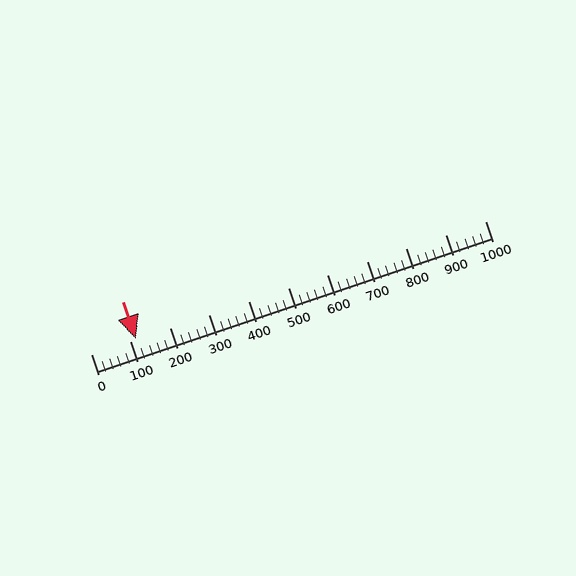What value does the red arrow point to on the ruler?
The red arrow points to approximately 113.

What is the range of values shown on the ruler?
The ruler shows values from 0 to 1000.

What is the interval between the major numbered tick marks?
The major tick marks are spaced 100 units apart.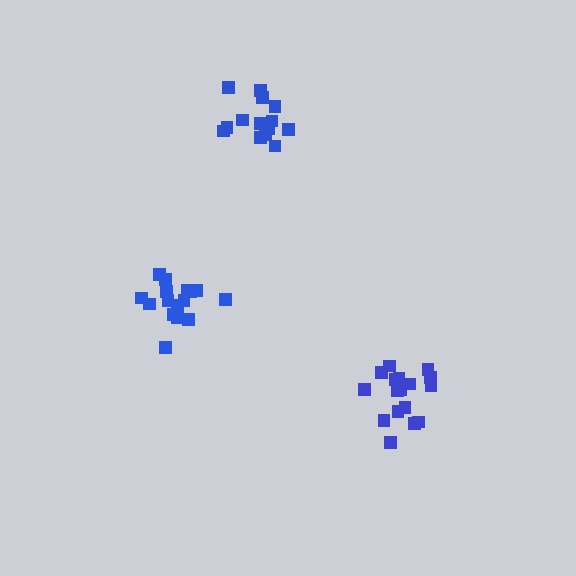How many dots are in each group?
Group 1: 17 dots, Group 2: 14 dots, Group 3: 16 dots (47 total).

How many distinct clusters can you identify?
There are 3 distinct clusters.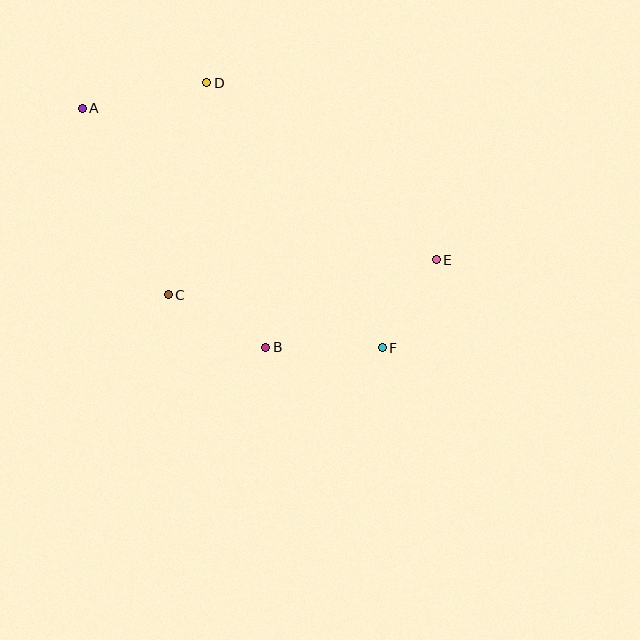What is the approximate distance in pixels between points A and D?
The distance between A and D is approximately 127 pixels.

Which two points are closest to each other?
Points E and F are closest to each other.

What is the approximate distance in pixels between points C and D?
The distance between C and D is approximately 216 pixels.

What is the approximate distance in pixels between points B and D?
The distance between B and D is approximately 271 pixels.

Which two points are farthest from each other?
Points A and E are farthest from each other.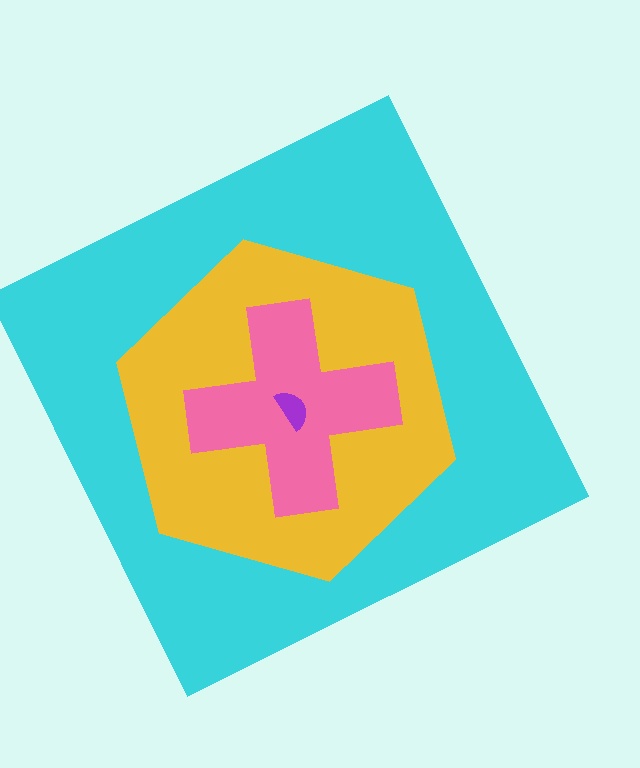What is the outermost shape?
The cyan square.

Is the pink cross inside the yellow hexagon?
Yes.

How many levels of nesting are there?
4.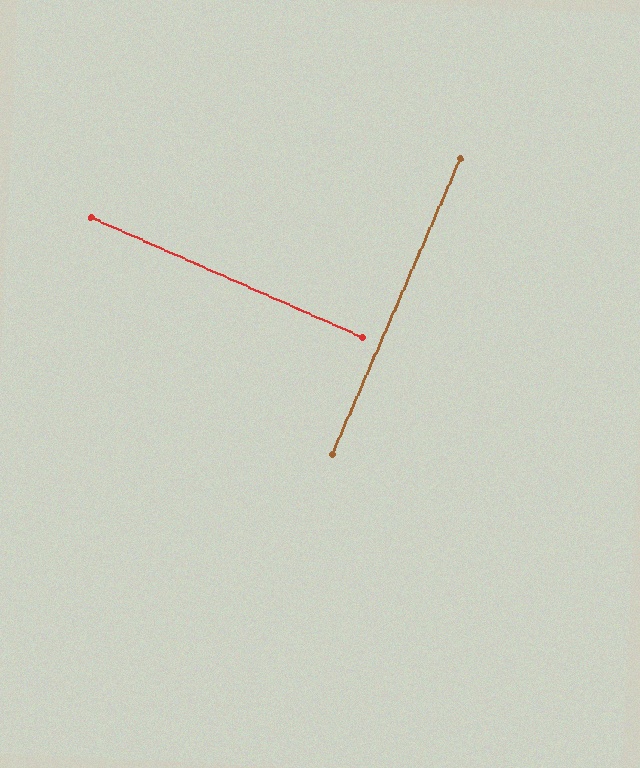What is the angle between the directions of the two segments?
Approximately 90 degrees.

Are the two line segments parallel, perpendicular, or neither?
Perpendicular — they meet at approximately 90°.